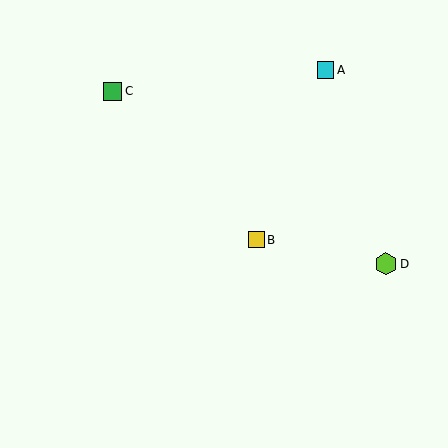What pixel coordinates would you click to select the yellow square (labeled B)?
Click at (257, 240) to select the yellow square B.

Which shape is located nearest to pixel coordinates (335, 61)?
The cyan square (labeled A) at (325, 70) is nearest to that location.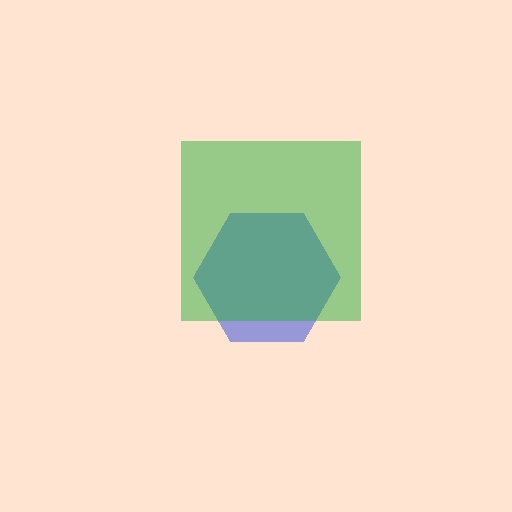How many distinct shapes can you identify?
There are 2 distinct shapes: a blue hexagon, a green square.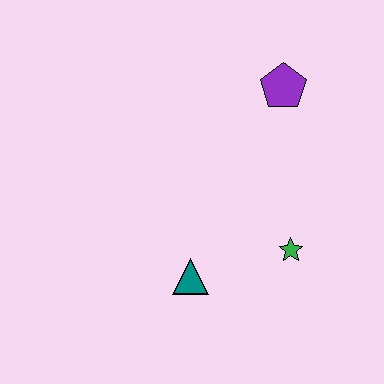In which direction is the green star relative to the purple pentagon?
The green star is below the purple pentagon.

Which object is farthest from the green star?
The purple pentagon is farthest from the green star.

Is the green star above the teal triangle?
Yes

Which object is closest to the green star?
The teal triangle is closest to the green star.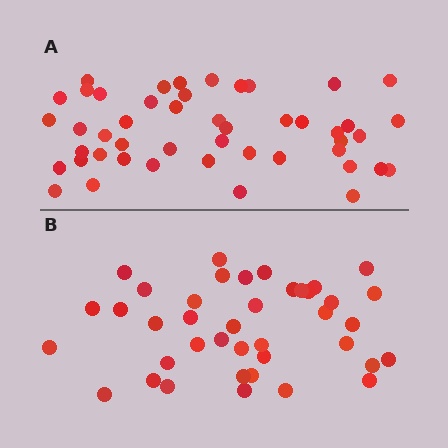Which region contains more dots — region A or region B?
Region A (the top region) has more dots.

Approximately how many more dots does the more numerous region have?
Region A has roughly 8 or so more dots than region B.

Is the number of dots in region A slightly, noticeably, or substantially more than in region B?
Region A has only slightly more — the two regions are fairly close. The ratio is roughly 1.2 to 1.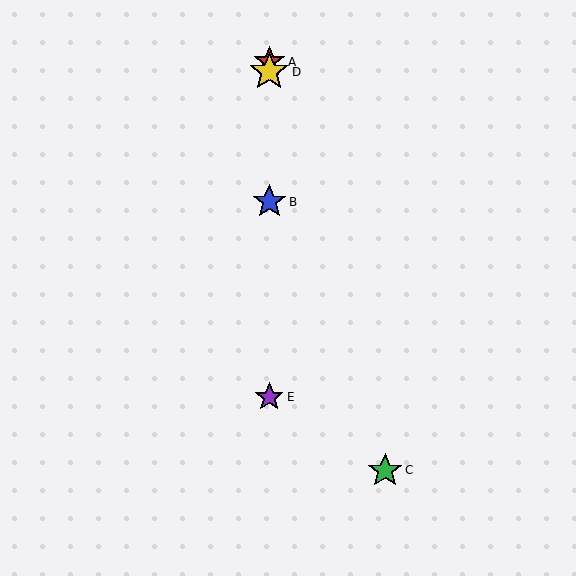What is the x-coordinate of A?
Object A is at x≈269.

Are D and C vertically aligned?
No, D is at x≈269 and C is at x≈385.